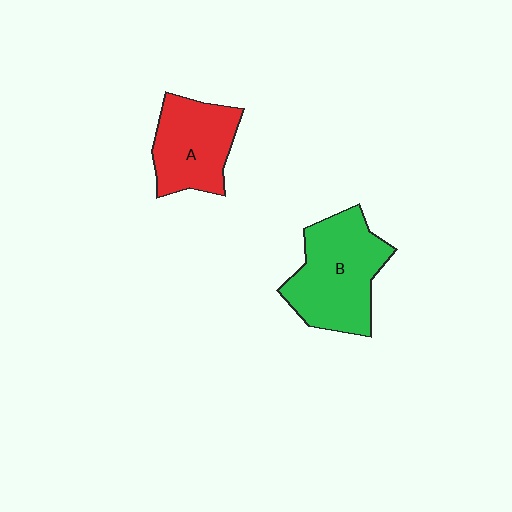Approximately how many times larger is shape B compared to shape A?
Approximately 1.3 times.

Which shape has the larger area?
Shape B (green).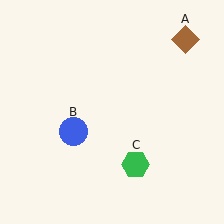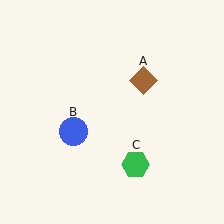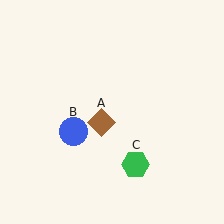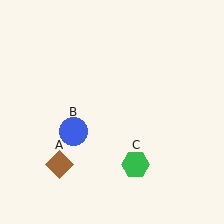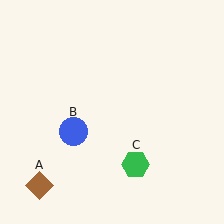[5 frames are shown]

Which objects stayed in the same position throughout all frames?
Blue circle (object B) and green hexagon (object C) remained stationary.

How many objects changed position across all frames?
1 object changed position: brown diamond (object A).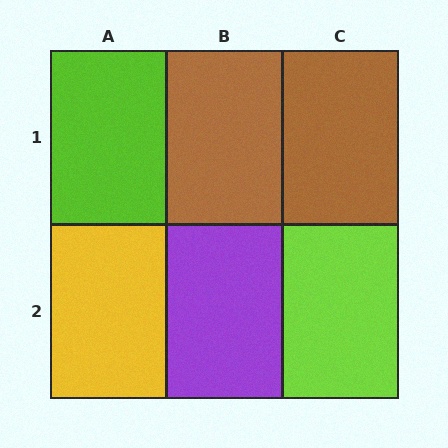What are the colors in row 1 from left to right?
Lime, brown, brown.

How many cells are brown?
2 cells are brown.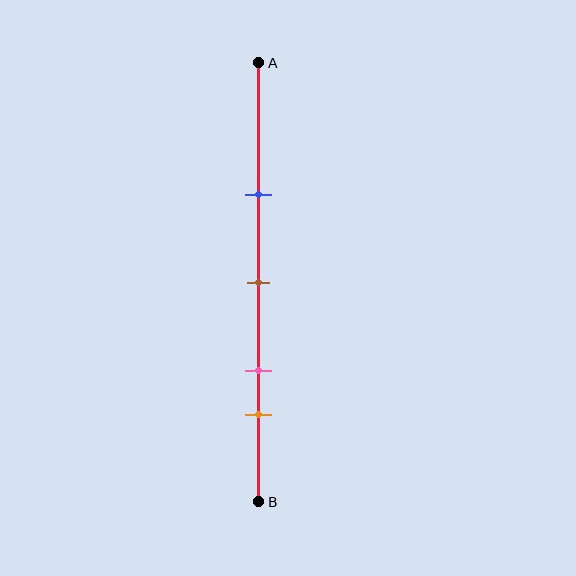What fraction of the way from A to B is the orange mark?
The orange mark is approximately 80% (0.8) of the way from A to B.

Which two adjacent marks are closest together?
The pink and orange marks are the closest adjacent pair.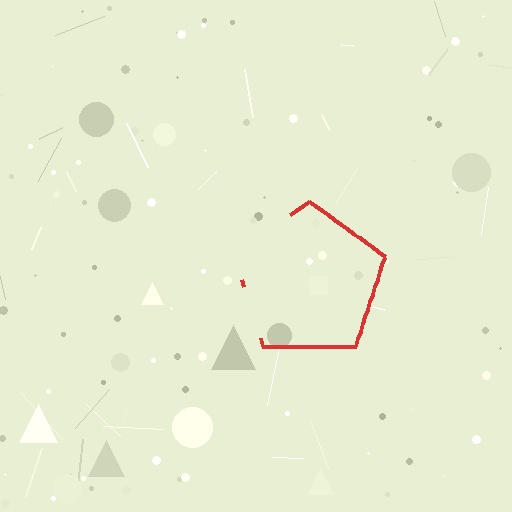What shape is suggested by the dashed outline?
The dashed outline suggests a pentagon.